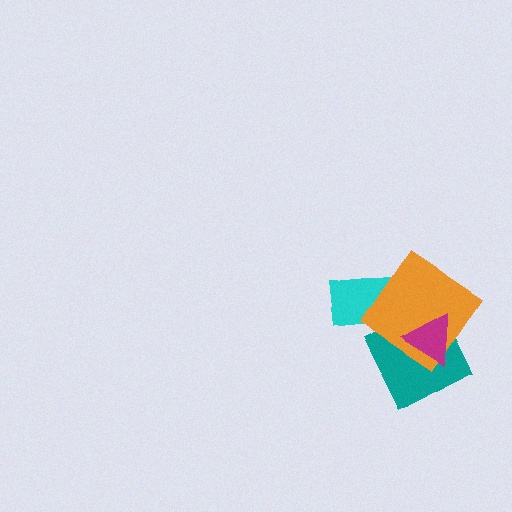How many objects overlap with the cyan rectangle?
1 object overlaps with the cyan rectangle.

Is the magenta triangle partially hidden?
No, no other shape covers it.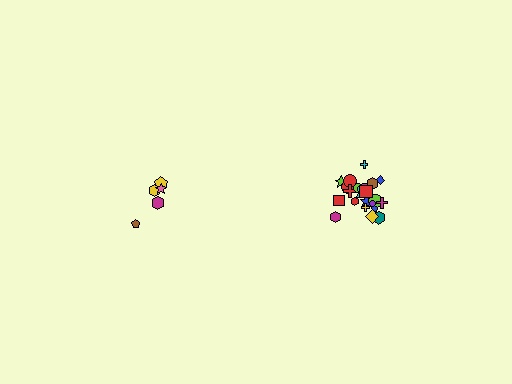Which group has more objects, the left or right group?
The right group.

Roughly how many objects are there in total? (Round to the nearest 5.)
Roughly 30 objects in total.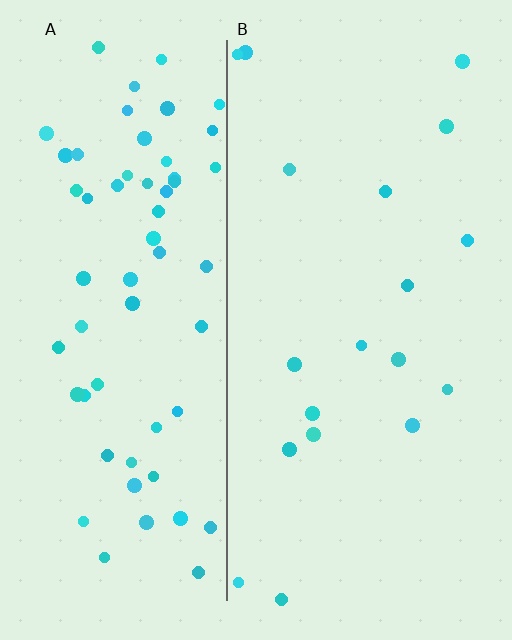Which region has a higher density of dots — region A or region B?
A (the left).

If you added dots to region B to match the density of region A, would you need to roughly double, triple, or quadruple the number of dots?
Approximately triple.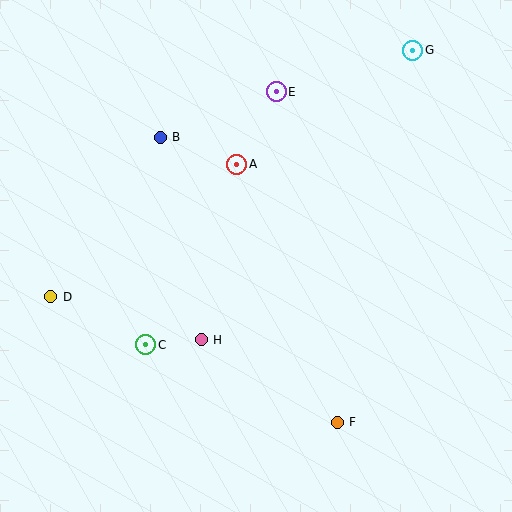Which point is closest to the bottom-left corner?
Point D is closest to the bottom-left corner.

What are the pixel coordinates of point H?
Point H is at (201, 340).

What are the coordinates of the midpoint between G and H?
The midpoint between G and H is at (307, 195).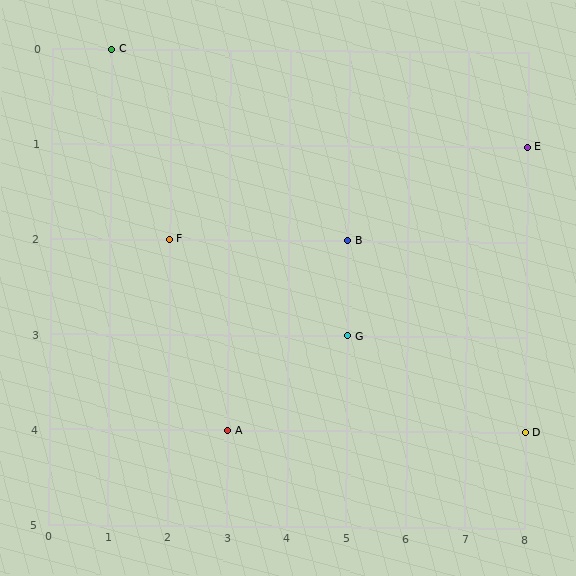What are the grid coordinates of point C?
Point C is at grid coordinates (1, 0).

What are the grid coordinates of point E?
Point E is at grid coordinates (8, 1).